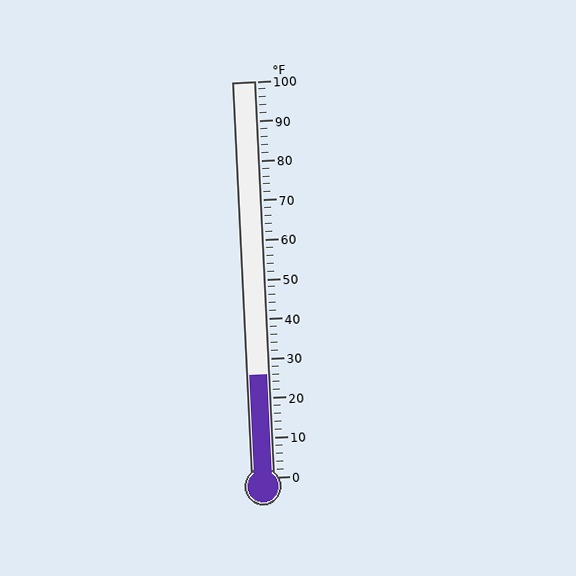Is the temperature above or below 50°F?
The temperature is below 50°F.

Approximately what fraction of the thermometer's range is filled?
The thermometer is filled to approximately 25% of its range.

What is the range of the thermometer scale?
The thermometer scale ranges from 0°F to 100°F.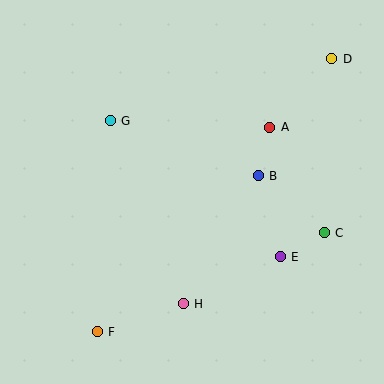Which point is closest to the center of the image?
Point B at (258, 176) is closest to the center.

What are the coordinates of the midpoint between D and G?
The midpoint between D and G is at (221, 90).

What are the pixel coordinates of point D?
Point D is at (332, 59).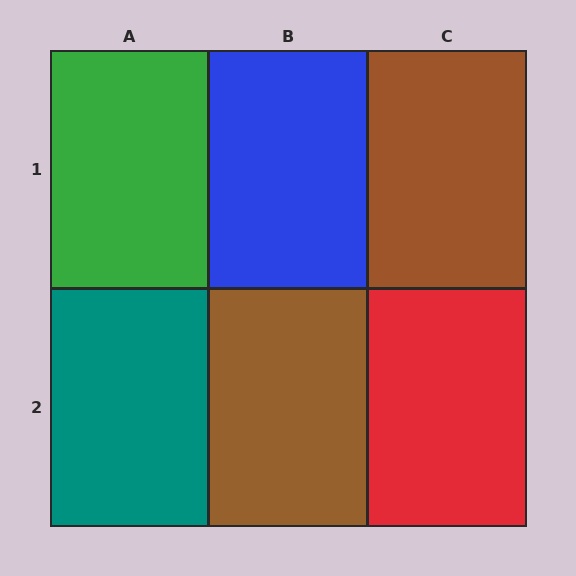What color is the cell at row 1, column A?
Green.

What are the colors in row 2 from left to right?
Teal, brown, red.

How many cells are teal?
1 cell is teal.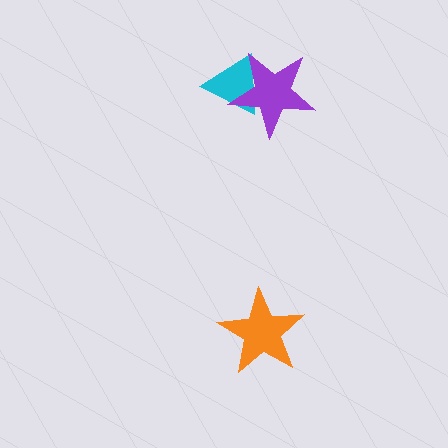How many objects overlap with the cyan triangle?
1 object overlaps with the cyan triangle.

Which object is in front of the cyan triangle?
The purple star is in front of the cyan triangle.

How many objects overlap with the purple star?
1 object overlaps with the purple star.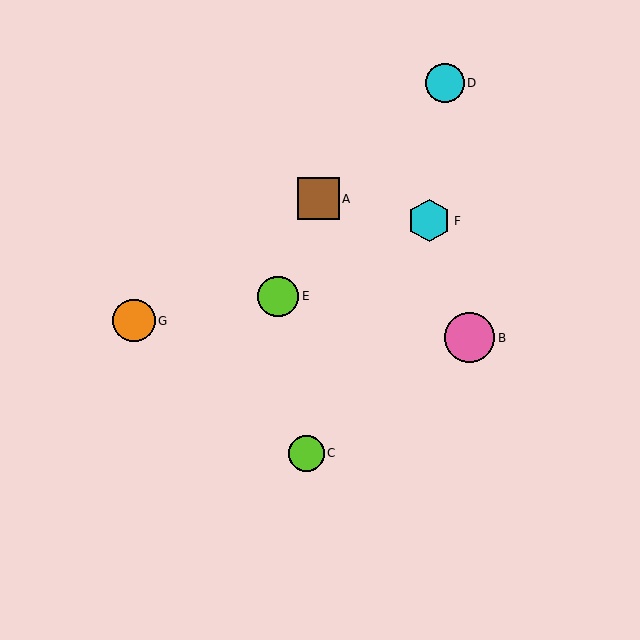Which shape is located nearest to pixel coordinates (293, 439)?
The lime circle (labeled C) at (306, 453) is nearest to that location.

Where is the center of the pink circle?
The center of the pink circle is at (470, 338).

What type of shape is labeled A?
Shape A is a brown square.